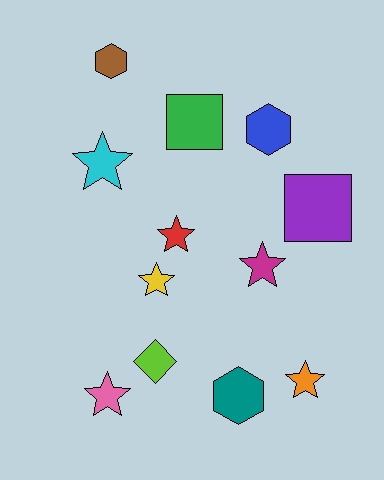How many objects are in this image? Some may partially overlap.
There are 12 objects.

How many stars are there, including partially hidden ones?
There are 6 stars.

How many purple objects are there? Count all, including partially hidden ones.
There is 1 purple object.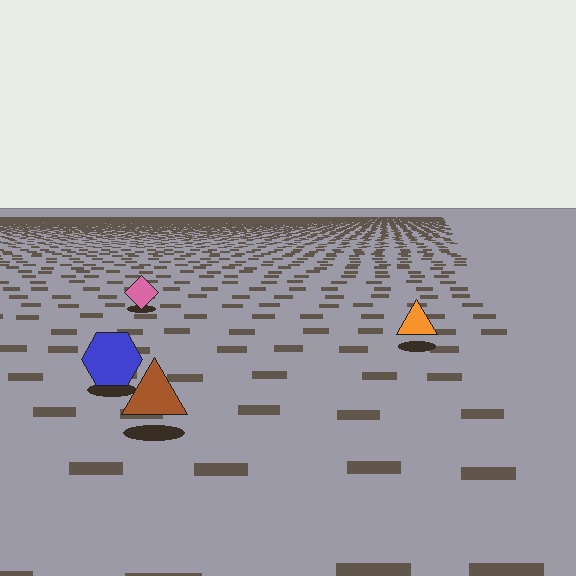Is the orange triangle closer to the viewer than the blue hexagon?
No. The blue hexagon is closer — you can tell from the texture gradient: the ground texture is coarser near it.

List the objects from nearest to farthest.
From nearest to farthest: the brown triangle, the blue hexagon, the orange triangle, the pink diamond.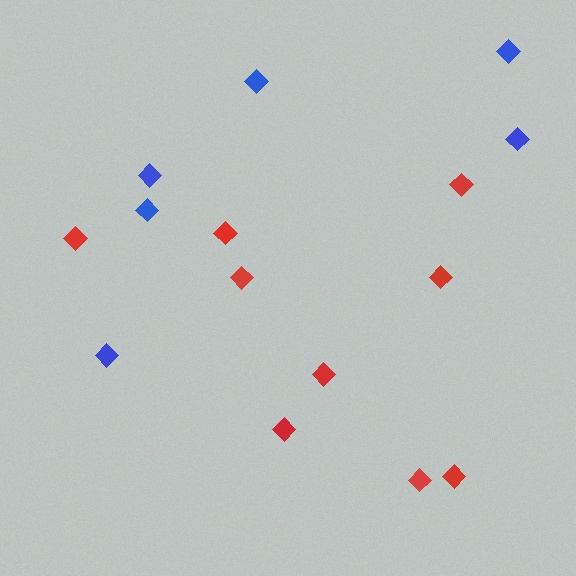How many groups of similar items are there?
There are 2 groups: one group of blue diamonds (6) and one group of red diamonds (9).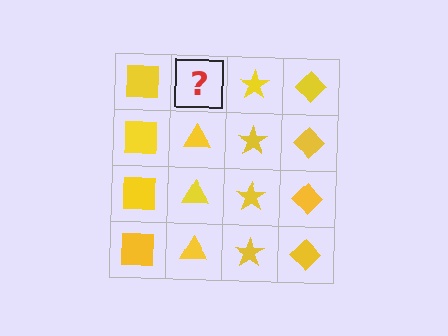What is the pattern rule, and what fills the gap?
The rule is that each column has a consistent shape. The gap should be filled with a yellow triangle.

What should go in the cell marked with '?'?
The missing cell should contain a yellow triangle.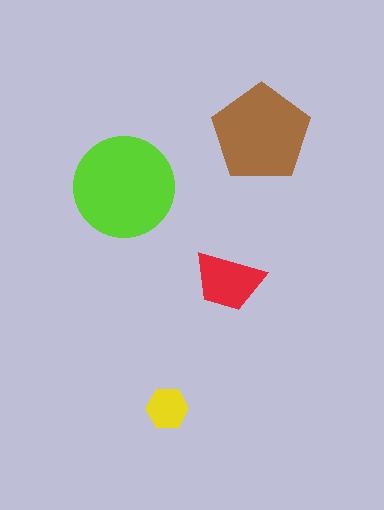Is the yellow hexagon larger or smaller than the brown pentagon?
Smaller.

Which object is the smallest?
The yellow hexagon.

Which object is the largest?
The lime circle.